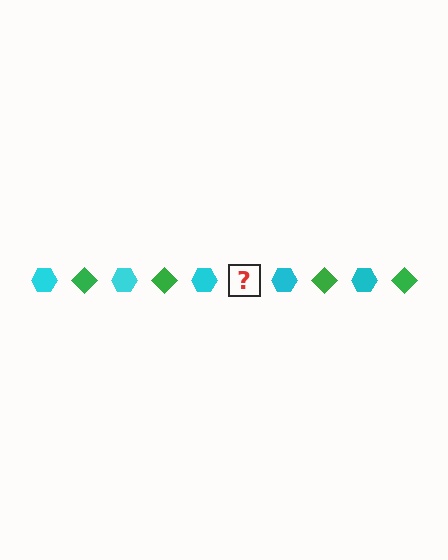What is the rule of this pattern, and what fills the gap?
The rule is that the pattern alternates between cyan hexagon and green diamond. The gap should be filled with a green diamond.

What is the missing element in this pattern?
The missing element is a green diamond.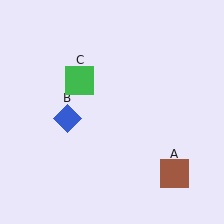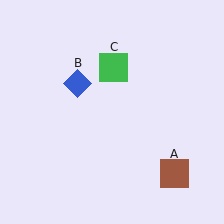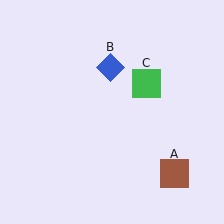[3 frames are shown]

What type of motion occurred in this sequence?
The blue diamond (object B), green square (object C) rotated clockwise around the center of the scene.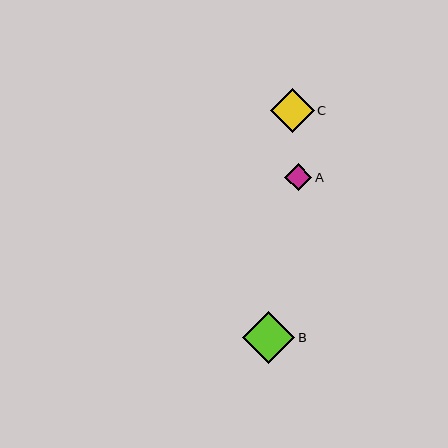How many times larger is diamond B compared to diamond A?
Diamond B is approximately 1.9 times the size of diamond A.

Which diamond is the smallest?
Diamond A is the smallest with a size of approximately 28 pixels.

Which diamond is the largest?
Diamond B is the largest with a size of approximately 52 pixels.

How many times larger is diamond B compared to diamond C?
Diamond B is approximately 1.2 times the size of diamond C.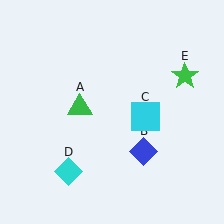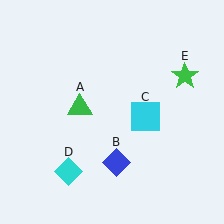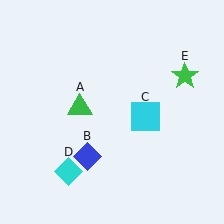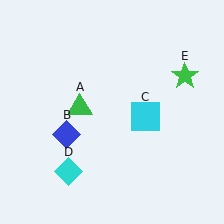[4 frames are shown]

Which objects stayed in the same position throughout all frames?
Green triangle (object A) and cyan square (object C) and cyan diamond (object D) and green star (object E) remained stationary.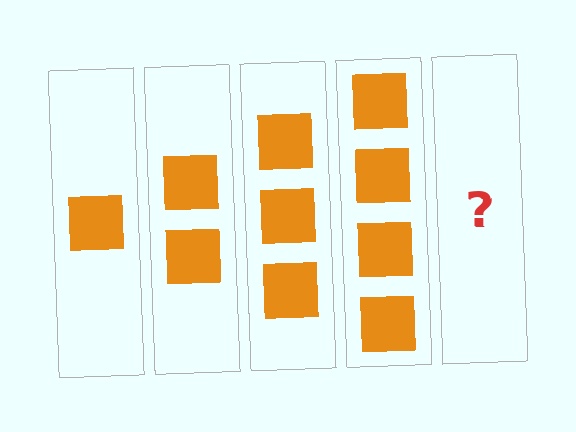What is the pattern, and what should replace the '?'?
The pattern is that each step adds one more square. The '?' should be 5 squares.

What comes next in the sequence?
The next element should be 5 squares.